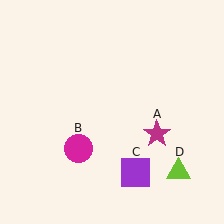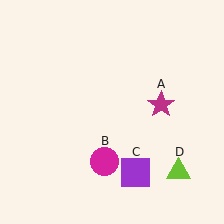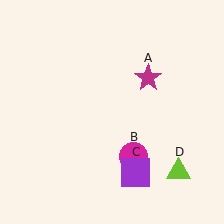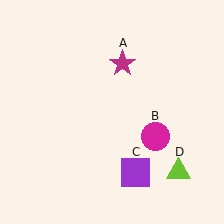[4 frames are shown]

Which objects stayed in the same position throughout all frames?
Purple square (object C) and lime triangle (object D) remained stationary.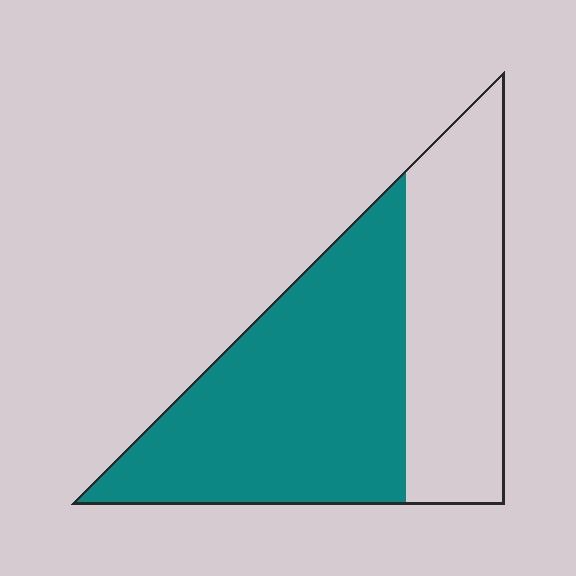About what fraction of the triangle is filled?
About three fifths (3/5).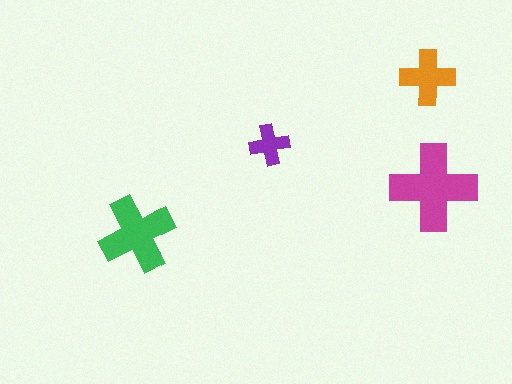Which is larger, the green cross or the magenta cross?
The magenta one.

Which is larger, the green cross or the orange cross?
The green one.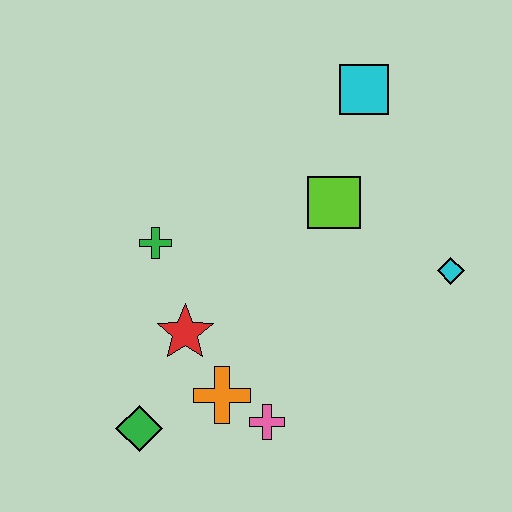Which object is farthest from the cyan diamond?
The green diamond is farthest from the cyan diamond.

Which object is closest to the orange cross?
The pink cross is closest to the orange cross.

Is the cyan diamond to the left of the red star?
No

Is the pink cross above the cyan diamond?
No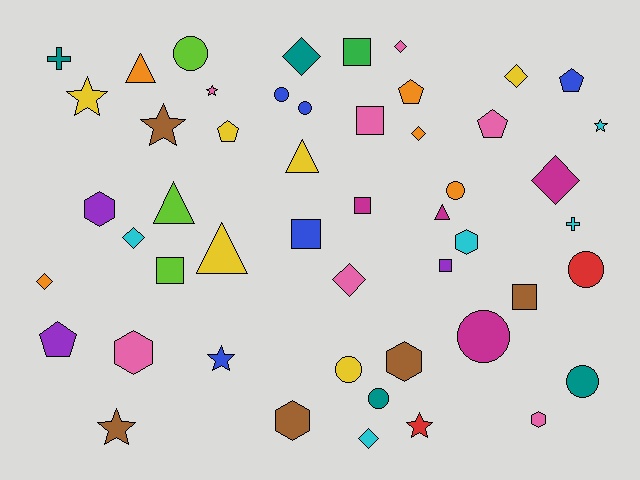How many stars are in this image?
There are 7 stars.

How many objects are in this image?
There are 50 objects.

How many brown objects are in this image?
There are 5 brown objects.